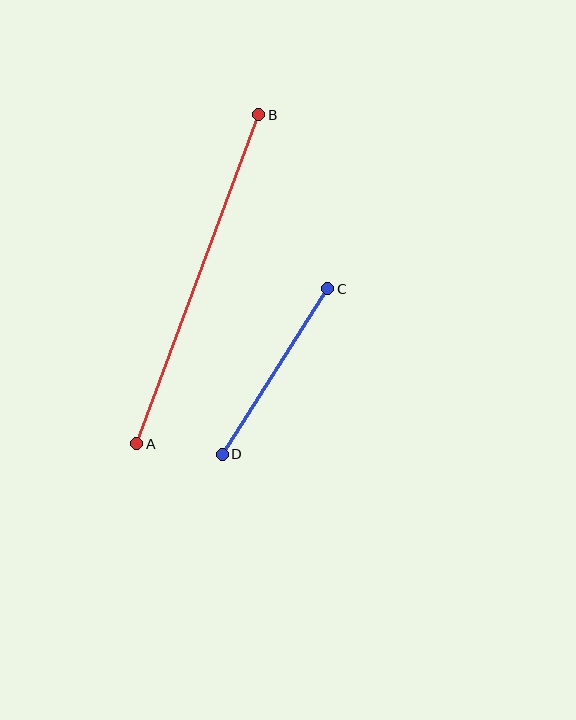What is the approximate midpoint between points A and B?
The midpoint is at approximately (198, 279) pixels.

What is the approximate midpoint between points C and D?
The midpoint is at approximately (275, 371) pixels.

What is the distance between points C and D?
The distance is approximately 196 pixels.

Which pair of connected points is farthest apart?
Points A and B are farthest apart.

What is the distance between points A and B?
The distance is approximately 351 pixels.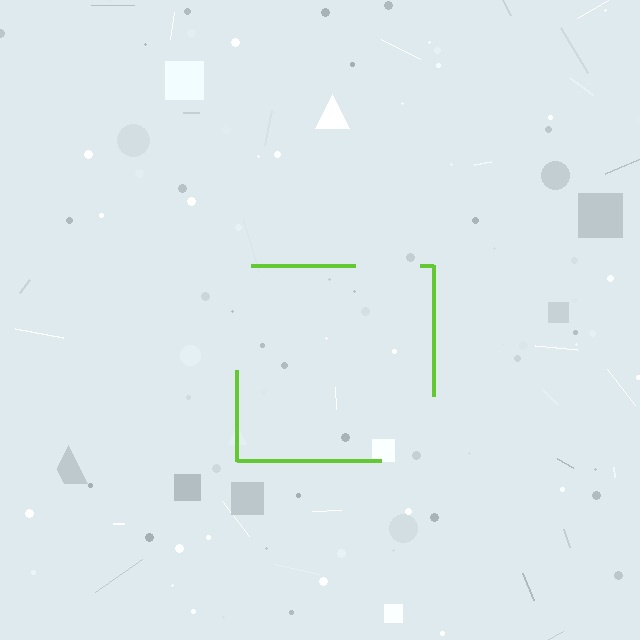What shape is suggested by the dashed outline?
The dashed outline suggests a square.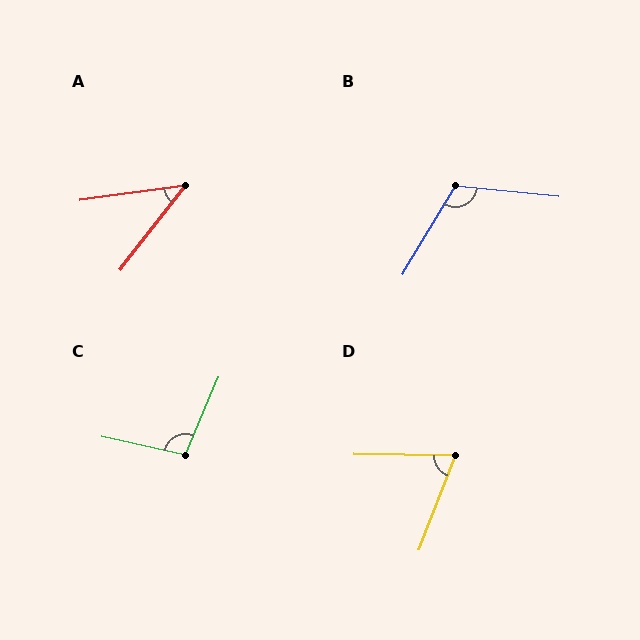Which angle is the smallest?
A, at approximately 44 degrees.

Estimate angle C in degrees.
Approximately 101 degrees.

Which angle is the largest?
B, at approximately 115 degrees.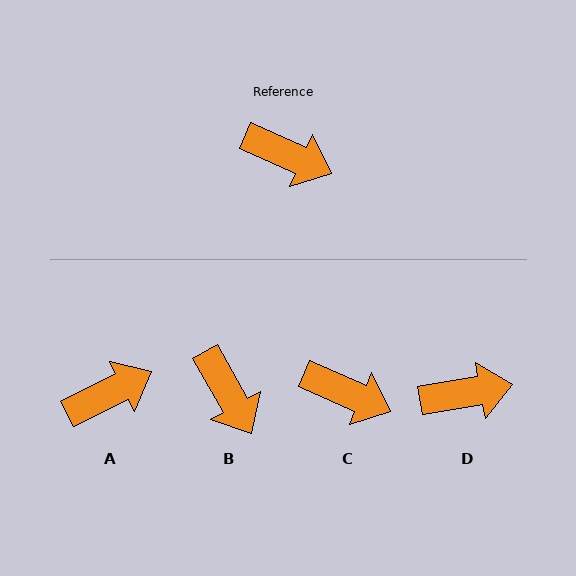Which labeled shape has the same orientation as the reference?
C.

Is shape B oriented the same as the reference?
No, it is off by about 37 degrees.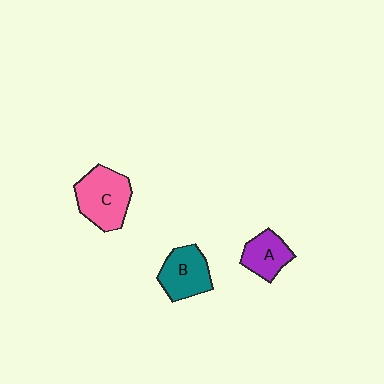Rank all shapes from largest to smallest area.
From largest to smallest: C (pink), B (teal), A (purple).